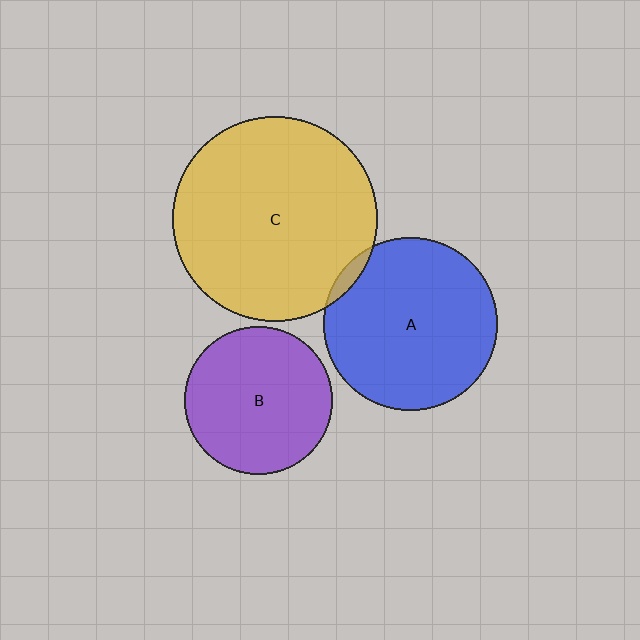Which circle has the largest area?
Circle C (yellow).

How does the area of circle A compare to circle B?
Approximately 1.4 times.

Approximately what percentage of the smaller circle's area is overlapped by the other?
Approximately 5%.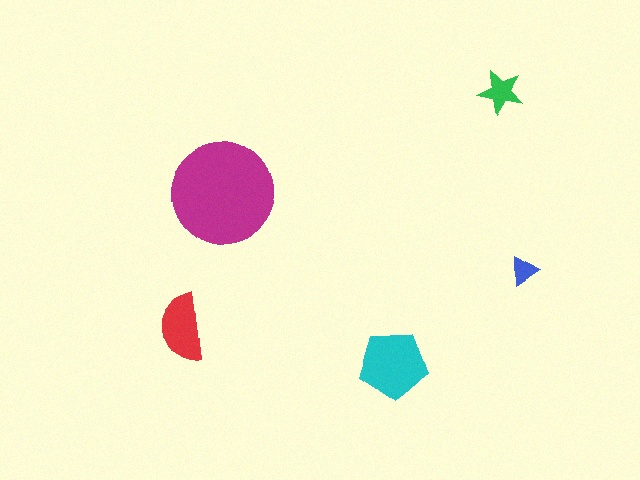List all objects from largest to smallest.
The magenta circle, the cyan pentagon, the red semicircle, the green star, the blue triangle.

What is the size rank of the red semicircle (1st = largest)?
3rd.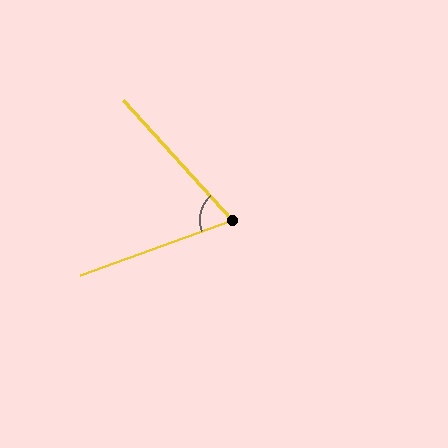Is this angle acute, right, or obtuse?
It is acute.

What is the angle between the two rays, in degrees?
Approximately 68 degrees.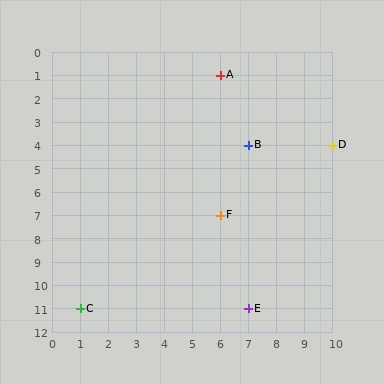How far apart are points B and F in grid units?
Points B and F are 1 column and 3 rows apart (about 3.2 grid units diagonally).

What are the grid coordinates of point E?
Point E is at grid coordinates (7, 11).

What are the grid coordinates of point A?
Point A is at grid coordinates (6, 1).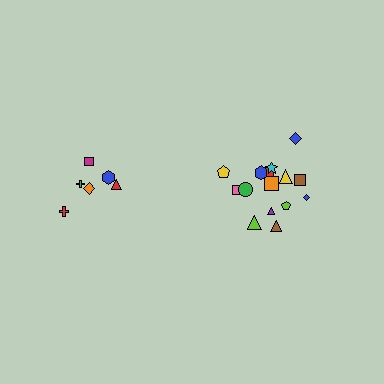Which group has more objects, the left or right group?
The right group.